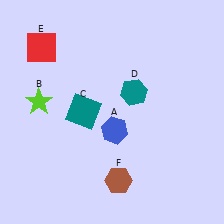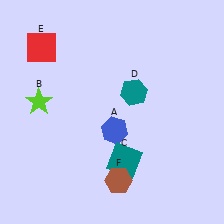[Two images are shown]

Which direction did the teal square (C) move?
The teal square (C) moved down.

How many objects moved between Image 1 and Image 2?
1 object moved between the two images.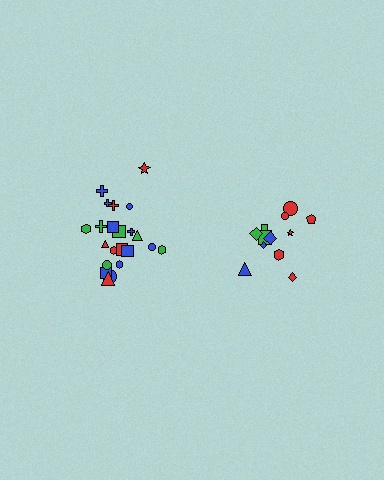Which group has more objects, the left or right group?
The left group.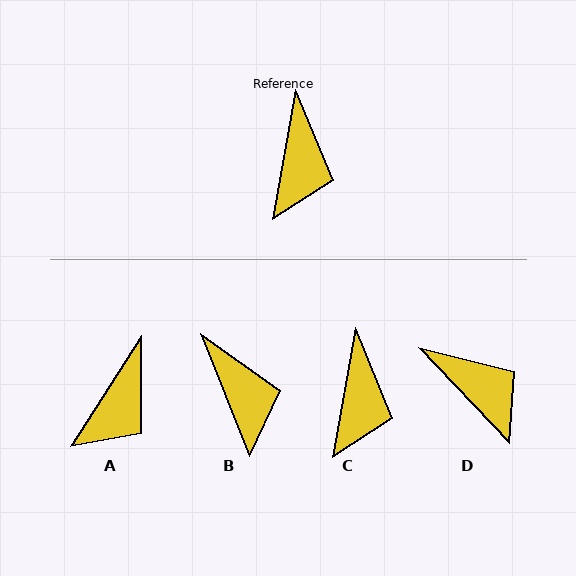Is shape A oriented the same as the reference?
No, it is off by about 23 degrees.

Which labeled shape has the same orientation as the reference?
C.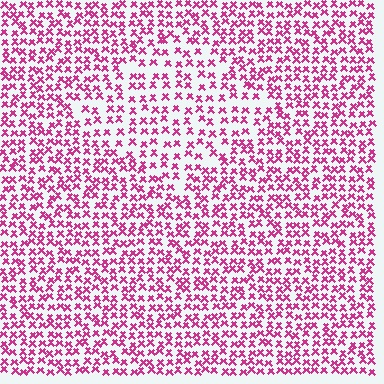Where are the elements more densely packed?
The elements are more densely packed outside the diamond boundary.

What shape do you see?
I see a diamond.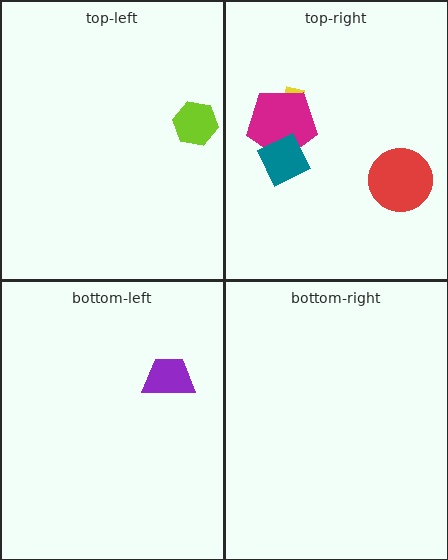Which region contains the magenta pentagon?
The top-right region.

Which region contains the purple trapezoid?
The bottom-left region.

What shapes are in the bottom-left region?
The purple trapezoid.